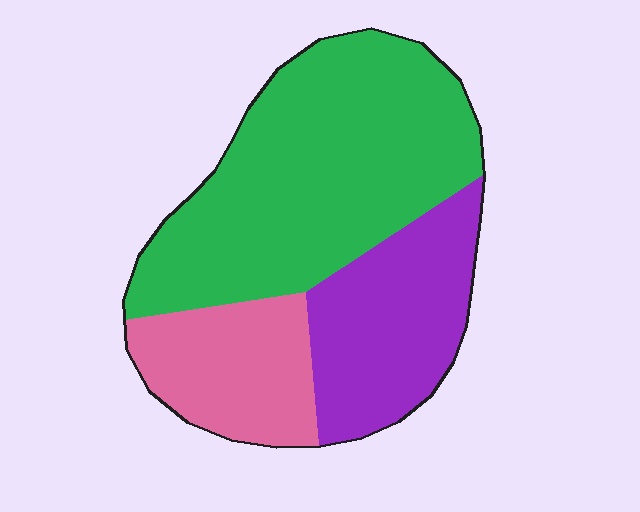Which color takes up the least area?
Pink, at roughly 20%.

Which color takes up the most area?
Green, at roughly 55%.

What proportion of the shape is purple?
Purple covers roughly 25% of the shape.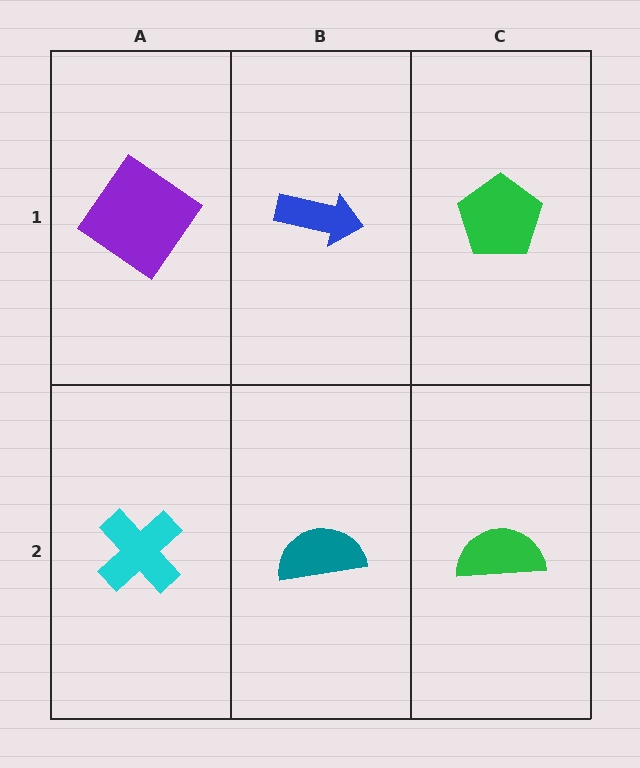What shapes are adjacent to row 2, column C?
A green pentagon (row 1, column C), a teal semicircle (row 2, column B).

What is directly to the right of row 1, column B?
A green pentagon.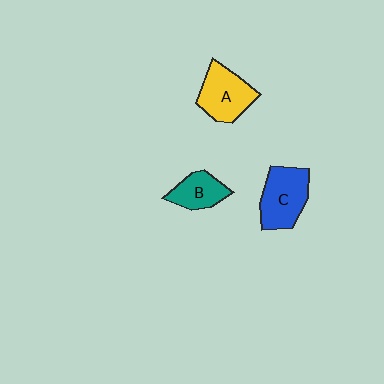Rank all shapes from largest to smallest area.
From largest to smallest: C (blue), A (yellow), B (teal).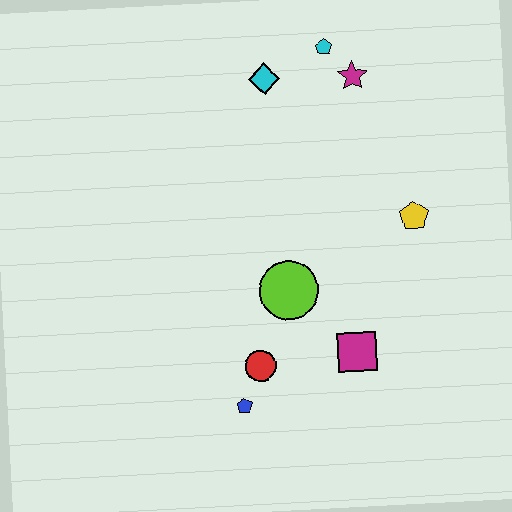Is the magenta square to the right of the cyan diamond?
Yes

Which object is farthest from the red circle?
The cyan pentagon is farthest from the red circle.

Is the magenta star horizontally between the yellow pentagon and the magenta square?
Yes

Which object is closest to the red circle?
The blue pentagon is closest to the red circle.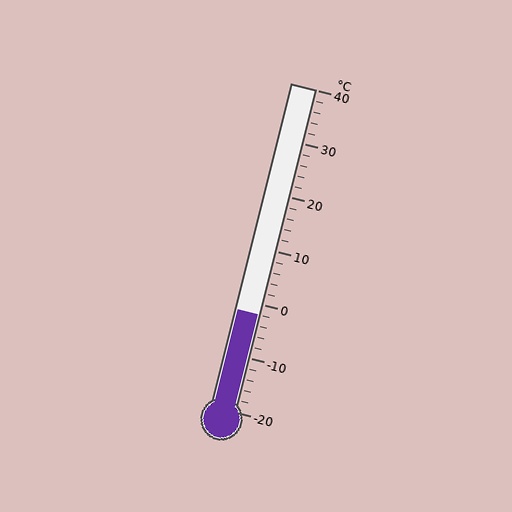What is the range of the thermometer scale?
The thermometer scale ranges from -20°C to 40°C.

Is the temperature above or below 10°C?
The temperature is below 10°C.